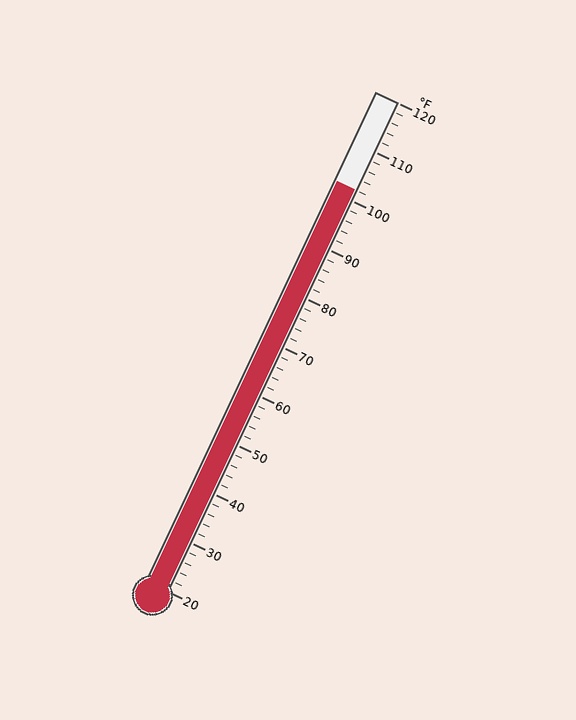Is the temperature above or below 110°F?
The temperature is below 110°F.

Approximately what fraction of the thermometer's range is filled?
The thermometer is filled to approximately 80% of its range.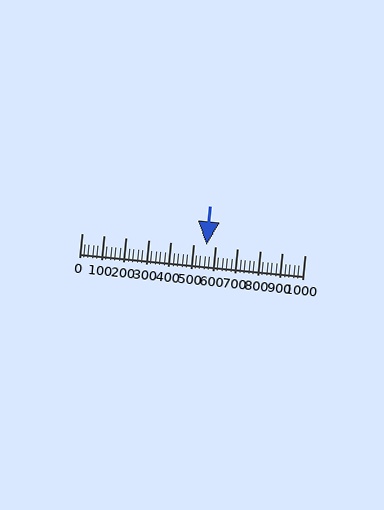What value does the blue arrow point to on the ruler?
The blue arrow points to approximately 562.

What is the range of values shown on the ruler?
The ruler shows values from 0 to 1000.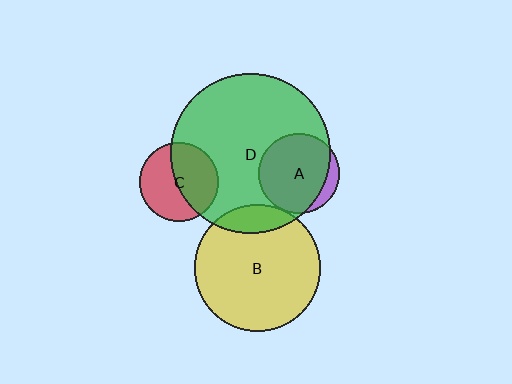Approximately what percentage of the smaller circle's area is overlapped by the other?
Approximately 85%.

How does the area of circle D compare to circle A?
Approximately 4.0 times.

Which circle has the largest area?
Circle D (green).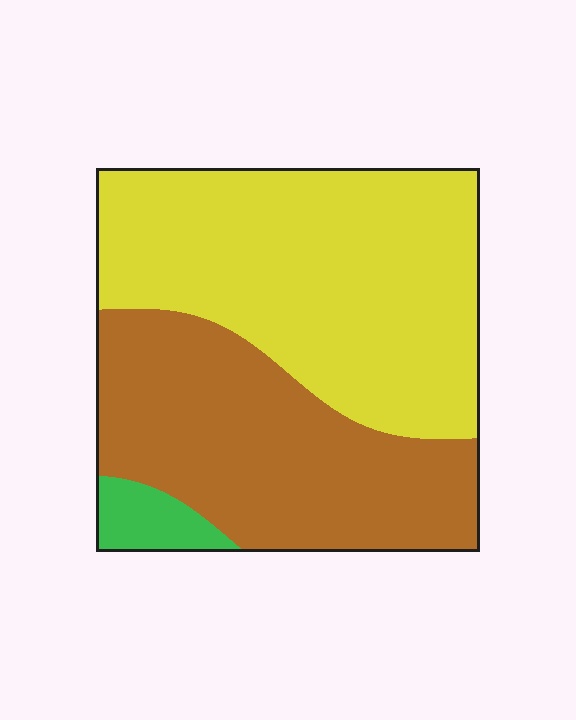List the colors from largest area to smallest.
From largest to smallest: yellow, brown, green.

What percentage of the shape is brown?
Brown covers around 40% of the shape.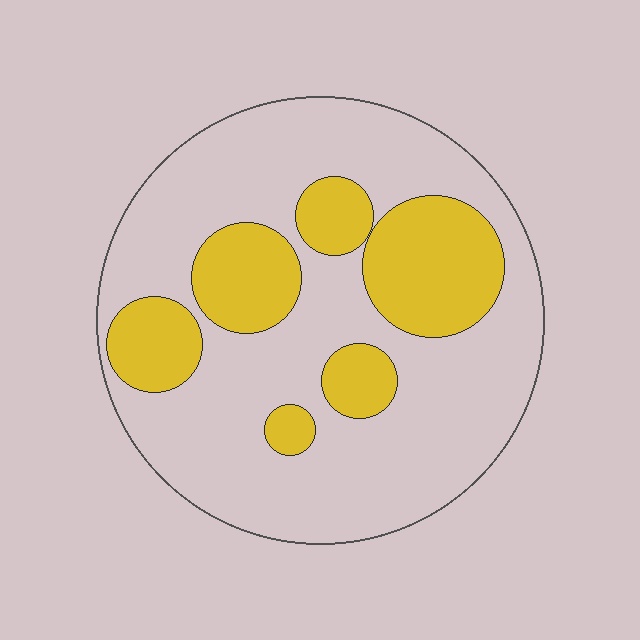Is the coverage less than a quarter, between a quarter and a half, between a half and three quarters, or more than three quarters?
Between a quarter and a half.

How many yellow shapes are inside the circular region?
6.